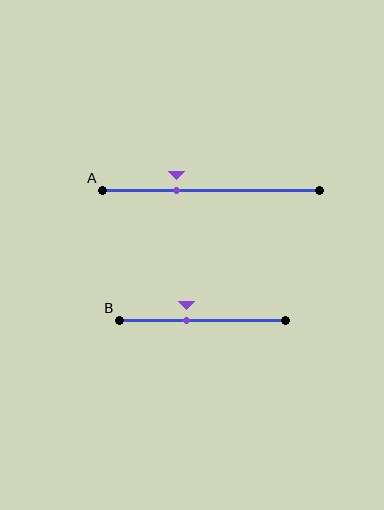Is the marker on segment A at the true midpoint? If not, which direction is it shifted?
No, the marker on segment A is shifted to the left by about 16% of the segment length.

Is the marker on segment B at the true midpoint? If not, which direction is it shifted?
No, the marker on segment B is shifted to the left by about 10% of the segment length.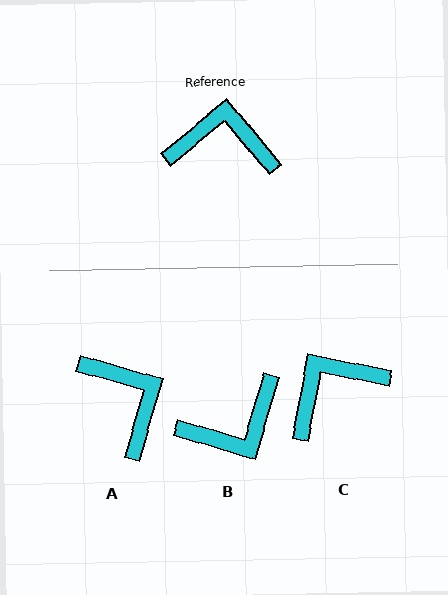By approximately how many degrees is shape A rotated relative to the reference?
Approximately 56 degrees clockwise.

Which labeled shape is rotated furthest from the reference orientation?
B, about 147 degrees away.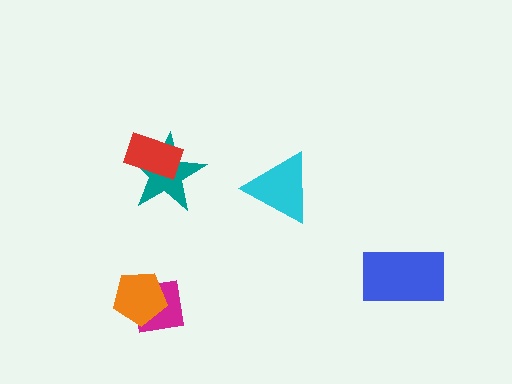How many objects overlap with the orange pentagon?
1 object overlaps with the orange pentagon.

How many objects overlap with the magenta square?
1 object overlaps with the magenta square.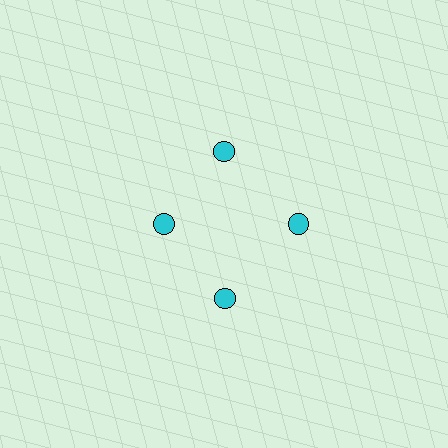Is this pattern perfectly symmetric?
No. The 4 cyan circles are arranged in a ring, but one element near the 9 o'clock position is pulled inward toward the center, breaking the 4-fold rotational symmetry.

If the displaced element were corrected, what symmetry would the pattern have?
It would have 4-fold rotational symmetry — the pattern would map onto itself every 90 degrees.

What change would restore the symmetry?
The symmetry would be restored by moving it outward, back onto the ring so that all 4 circles sit at equal angles and equal distance from the center.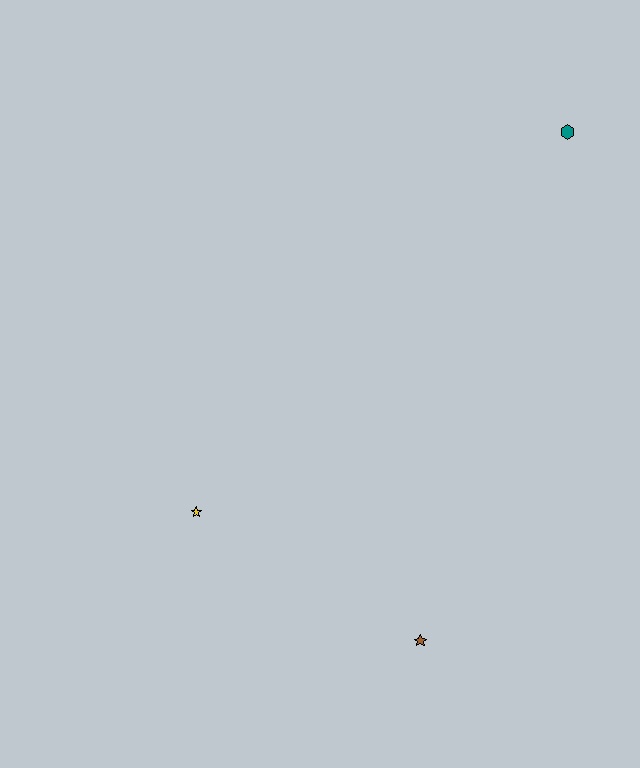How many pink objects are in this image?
There are no pink objects.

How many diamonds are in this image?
There are no diamonds.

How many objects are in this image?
There are 3 objects.